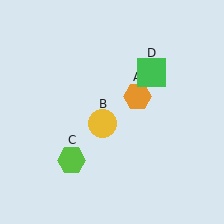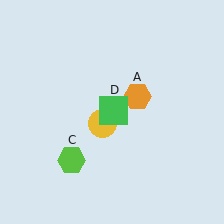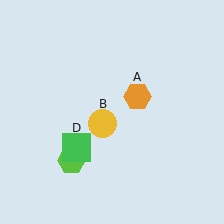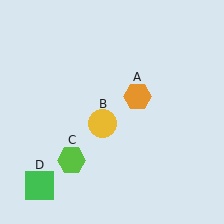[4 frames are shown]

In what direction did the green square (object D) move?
The green square (object D) moved down and to the left.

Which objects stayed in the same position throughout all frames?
Orange hexagon (object A) and yellow circle (object B) and lime hexagon (object C) remained stationary.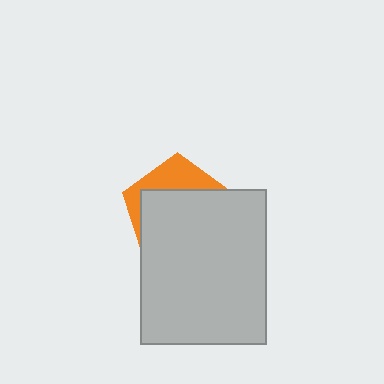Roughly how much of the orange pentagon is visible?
A small part of it is visible (roughly 30%).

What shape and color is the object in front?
The object in front is a light gray rectangle.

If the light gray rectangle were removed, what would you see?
You would see the complete orange pentagon.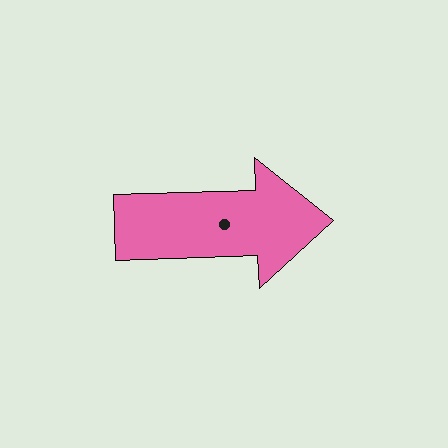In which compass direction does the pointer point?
East.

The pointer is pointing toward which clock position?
Roughly 3 o'clock.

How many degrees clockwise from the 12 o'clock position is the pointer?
Approximately 88 degrees.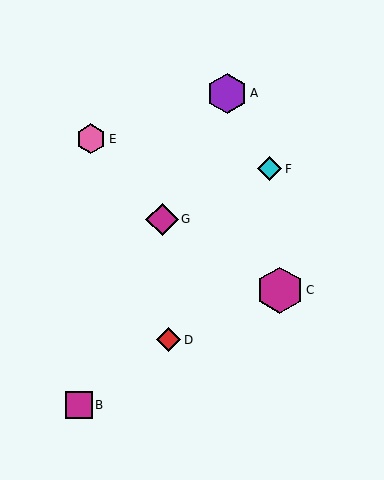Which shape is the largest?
The magenta hexagon (labeled C) is the largest.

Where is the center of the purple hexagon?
The center of the purple hexagon is at (227, 93).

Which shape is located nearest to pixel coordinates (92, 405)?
The magenta square (labeled B) at (79, 405) is nearest to that location.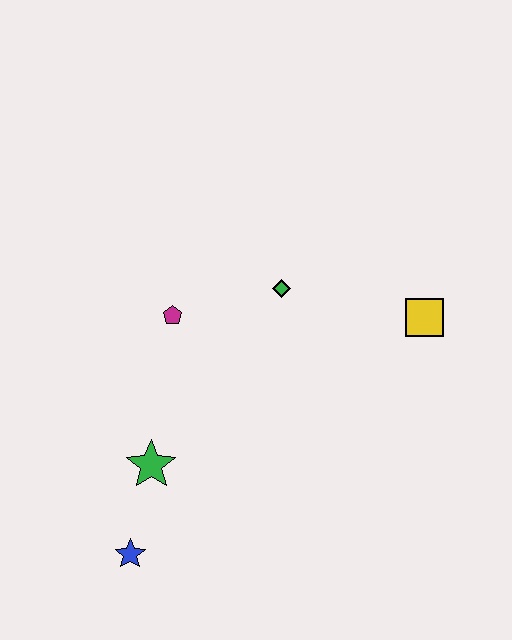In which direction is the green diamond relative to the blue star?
The green diamond is above the blue star.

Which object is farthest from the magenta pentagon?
The yellow square is farthest from the magenta pentagon.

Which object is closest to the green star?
The blue star is closest to the green star.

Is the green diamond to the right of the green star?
Yes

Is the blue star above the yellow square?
No